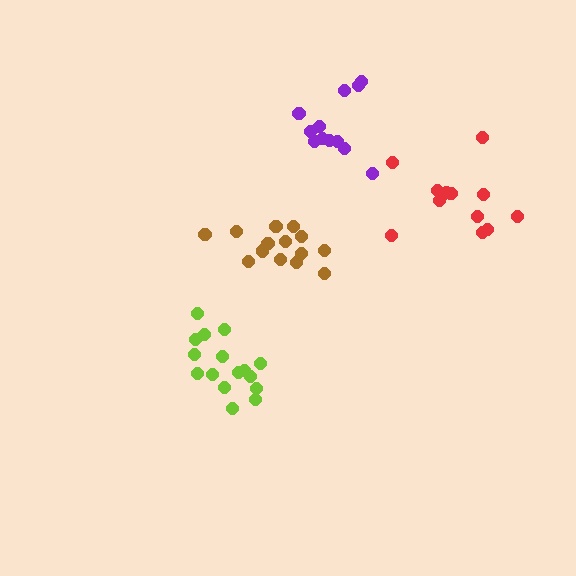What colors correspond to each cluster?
The clusters are colored: red, brown, lime, purple.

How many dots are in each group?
Group 1: 13 dots, Group 2: 14 dots, Group 3: 16 dots, Group 4: 12 dots (55 total).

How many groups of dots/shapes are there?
There are 4 groups.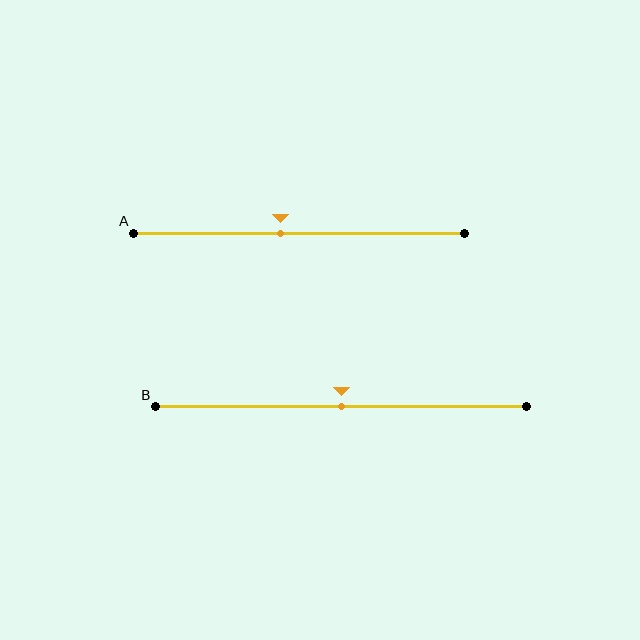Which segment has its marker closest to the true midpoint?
Segment B has its marker closest to the true midpoint.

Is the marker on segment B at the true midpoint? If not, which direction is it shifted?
Yes, the marker on segment B is at the true midpoint.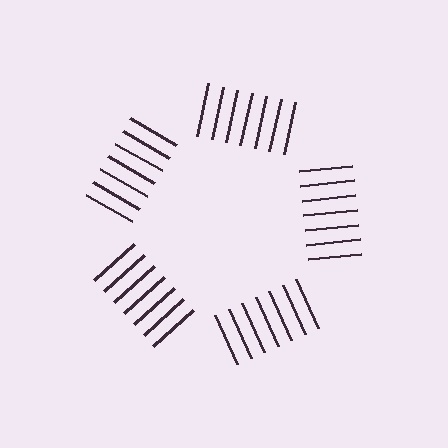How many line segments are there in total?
35 — 7 along each of the 5 edges.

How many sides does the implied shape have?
5 sides — the line-ends trace a pentagon.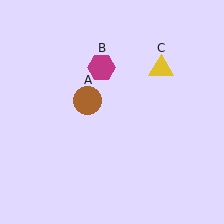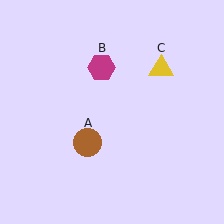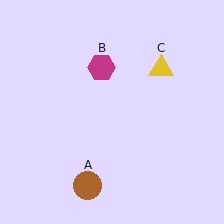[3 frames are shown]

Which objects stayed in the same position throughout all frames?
Magenta hexagon (object B) and yellow triangle (object C) remained stationary.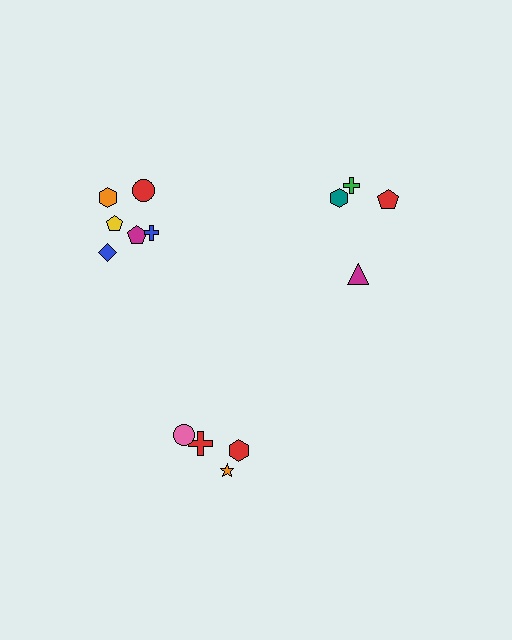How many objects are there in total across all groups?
There are 14 objects.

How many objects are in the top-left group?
There are 6 objects.